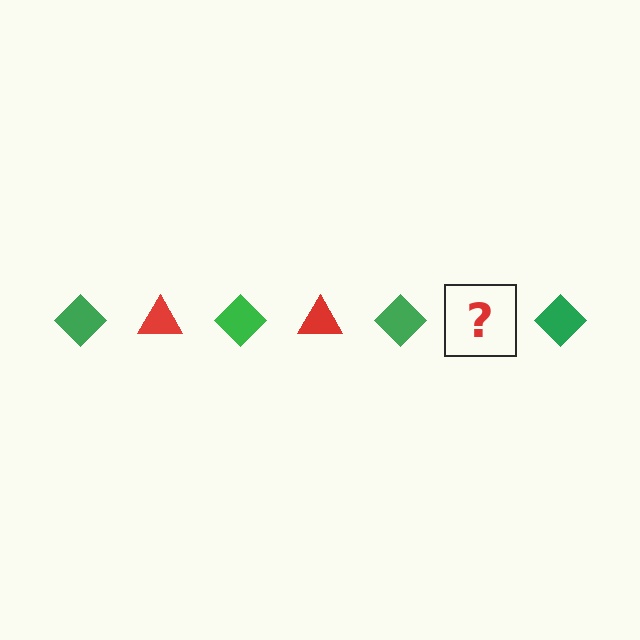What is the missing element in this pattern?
The missing element is a red triangle.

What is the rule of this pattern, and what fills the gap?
The rule is that the pattern alternates between green diamond and red triangle. The gap should be filled with a red triangle.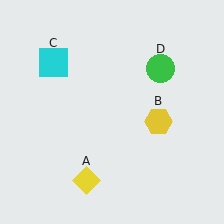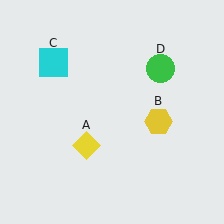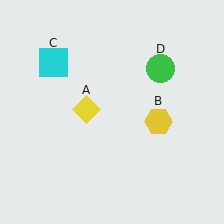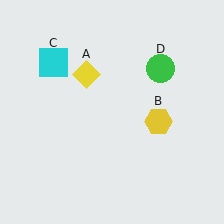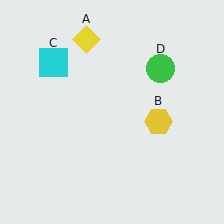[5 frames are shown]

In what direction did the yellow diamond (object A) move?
The yellow diamond (object A) moved up.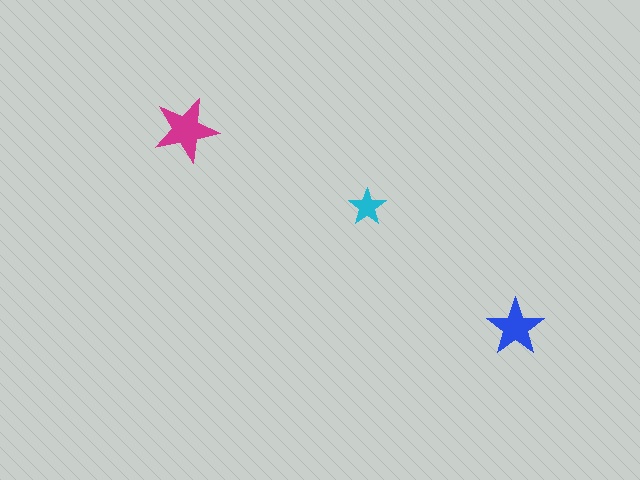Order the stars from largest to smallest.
the magenta one, the blue one, the cyan one.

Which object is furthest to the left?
The magenta star is leftmost.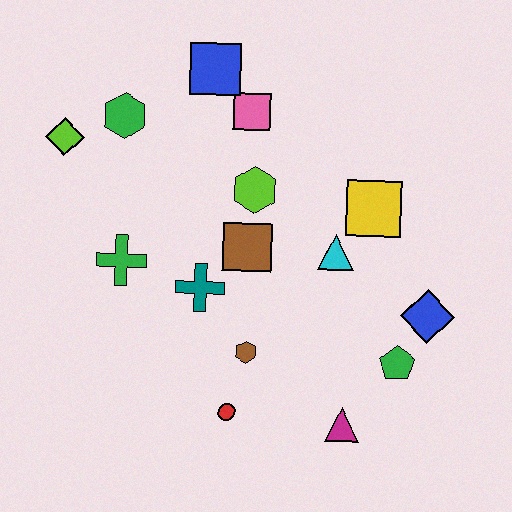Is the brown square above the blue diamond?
Yes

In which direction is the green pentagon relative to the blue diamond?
The green pentagon is below the blue diamond.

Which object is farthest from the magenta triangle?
The lime diamond is farthest from the magenta triangle.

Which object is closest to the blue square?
The pink square is closest to the blue square.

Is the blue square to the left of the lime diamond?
No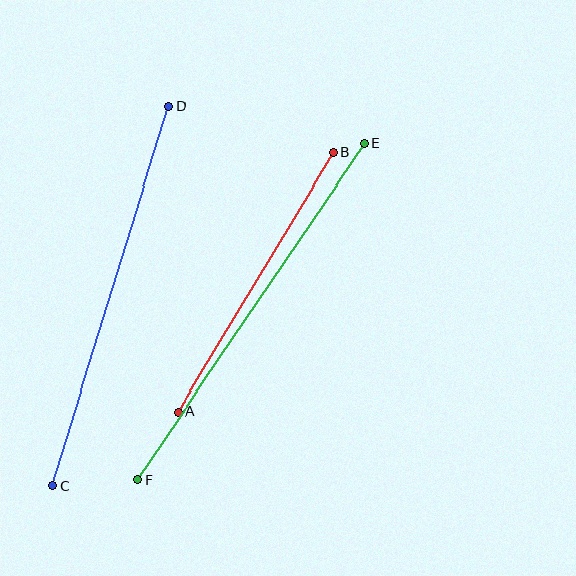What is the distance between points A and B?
The distance is approximately 302 pixels.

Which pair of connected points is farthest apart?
Points E and F are farthest apart.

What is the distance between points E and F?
The distance is approximately 406 pixels.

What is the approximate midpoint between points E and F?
The midpoint is at approximately (251, 311) pixels.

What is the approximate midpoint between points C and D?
The midpoint is at approximately (111, 296) pixels.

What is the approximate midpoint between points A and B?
The midpoint is at approximately (256, 282) pixels.